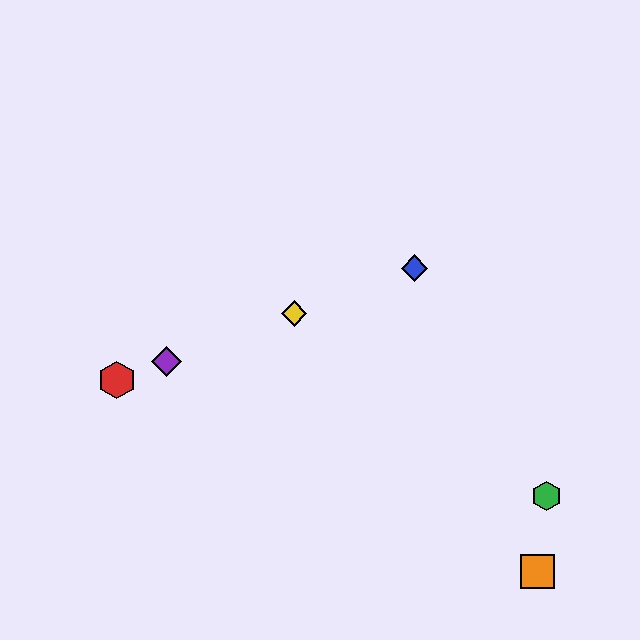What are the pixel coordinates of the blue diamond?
The blue diamond is at (415, 268).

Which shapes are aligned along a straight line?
The red hexagon, the blue diamond, the yellow diamond, the purple diamond are aligned along a straight line.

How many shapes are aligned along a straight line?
4 shapes (the red hexagon, the blue diamond, the yellow diamond, the purple diamond) are aligned along a straight line.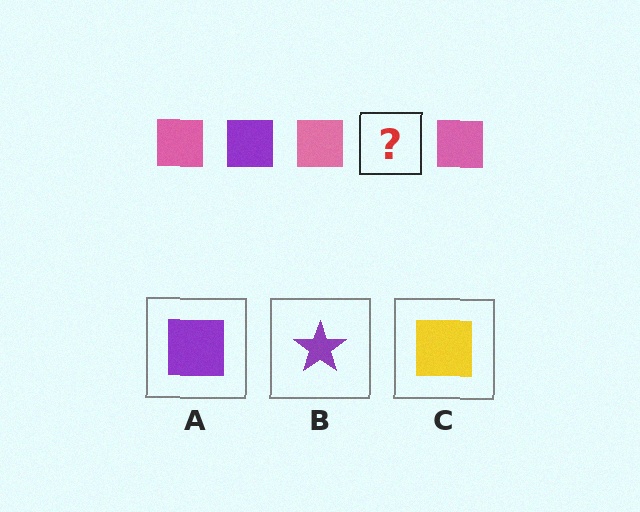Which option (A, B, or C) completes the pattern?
A.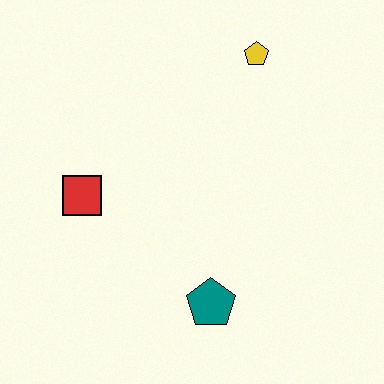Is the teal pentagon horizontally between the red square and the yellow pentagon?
Yes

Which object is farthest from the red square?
The yellow pentagon is farthest from the red square.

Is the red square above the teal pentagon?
Yes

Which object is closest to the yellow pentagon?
The red square is closest to the yellow pentagon.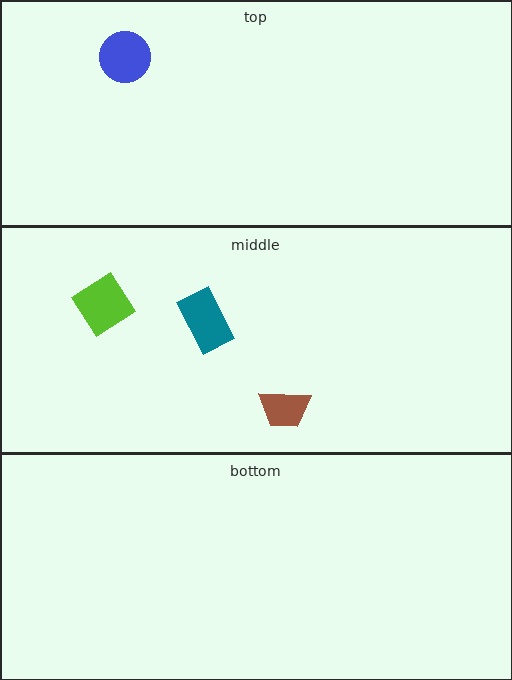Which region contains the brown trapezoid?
The middle region.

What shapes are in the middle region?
The brown trapezoid, the lime diamond, the teal rectangle.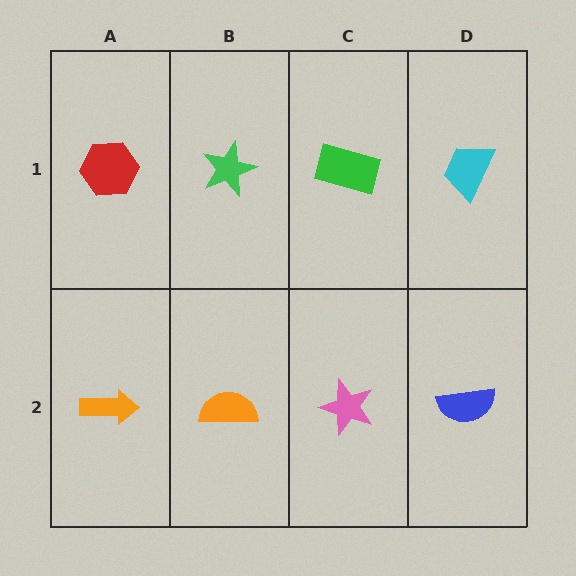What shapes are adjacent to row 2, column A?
A red hexagon (row 1, column A), an orange semicircle (row 2, column B).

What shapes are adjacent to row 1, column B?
An orange semicircle (row 2, column B), a red hexagon (row 1, column A), a green rectangle (row 1, column C).